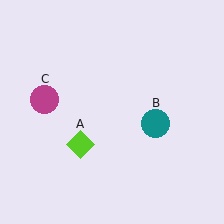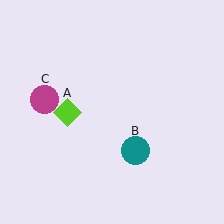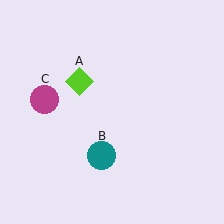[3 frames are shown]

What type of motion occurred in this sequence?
The lime diamond (object A), teal circle (object B) rotated clockwise around the center of the scene.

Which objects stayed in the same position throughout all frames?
Magenta circle (object C) remained stationary.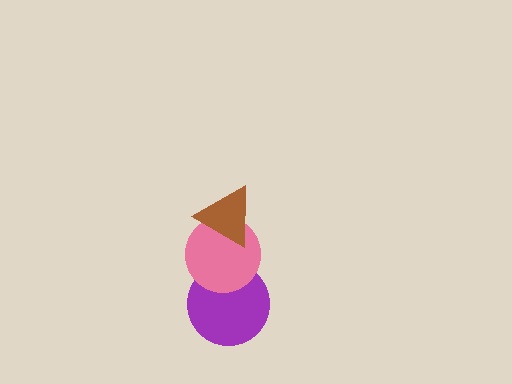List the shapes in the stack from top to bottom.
From top to bottom: the brown triangle, the pink circle, the purple circle.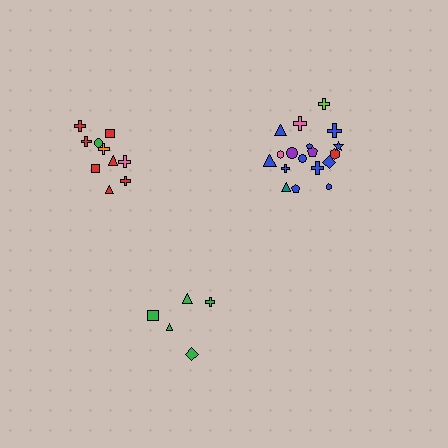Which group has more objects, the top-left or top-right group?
The top-right group.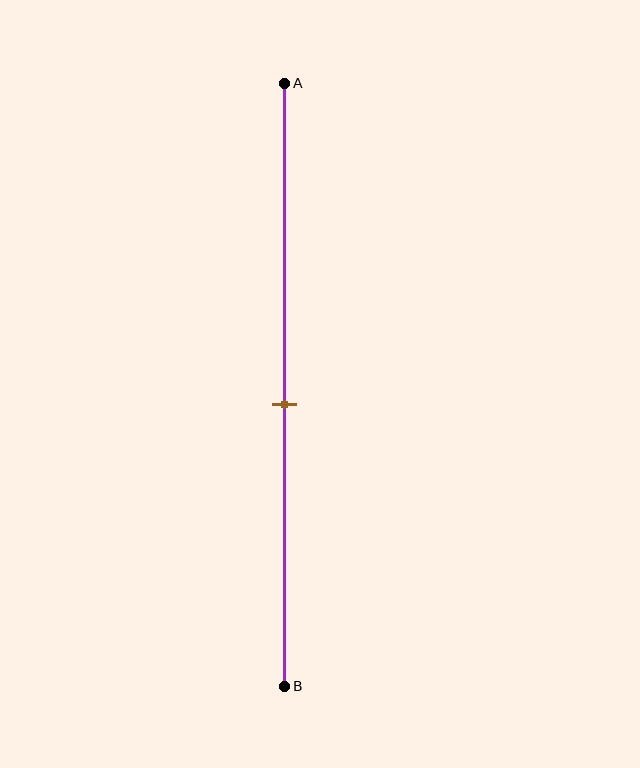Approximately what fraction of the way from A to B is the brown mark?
The brown mark is approximately 55% of the way from A to B.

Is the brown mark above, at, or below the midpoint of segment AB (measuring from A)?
The brown mark is below the midpoint of segment AB.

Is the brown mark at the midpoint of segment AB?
No, the mark is at about 55% from A, not at the 50% midpoint.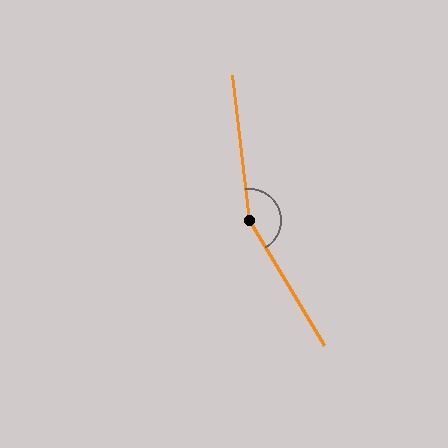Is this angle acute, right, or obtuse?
It is obtuse.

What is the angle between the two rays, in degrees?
Approximately 155 degrees.